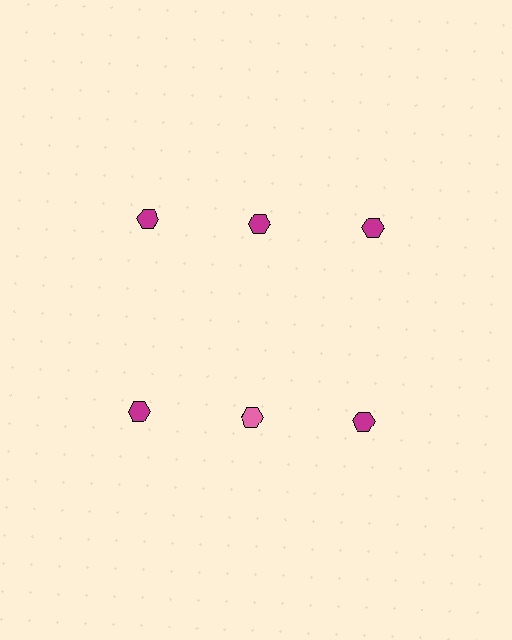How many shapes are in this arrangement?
There are 6 shapes arranged in a grid pattern.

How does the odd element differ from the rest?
It has a different color: pink instead of magenta.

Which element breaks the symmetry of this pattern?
The pink hexagon in the second row, second from left column breaks the symmetry. All other shapes are magenta hexagons.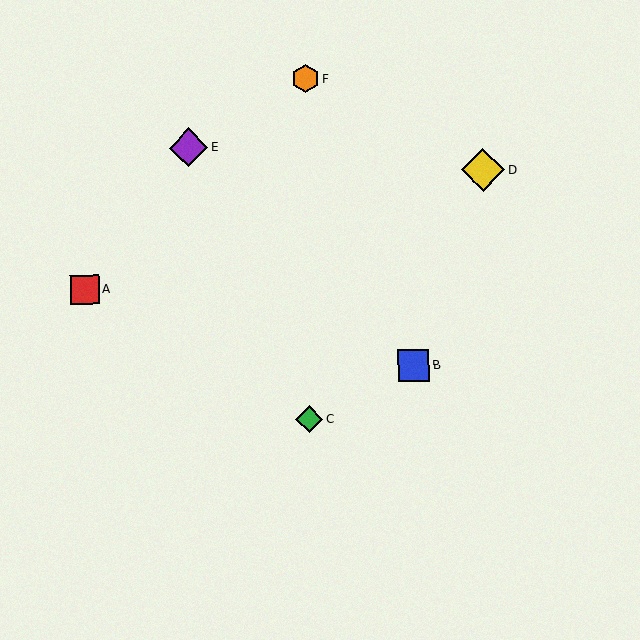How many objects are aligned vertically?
2 objects (C, F) are aligned vertically.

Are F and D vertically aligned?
No, F is at x≈306 and D is at x≈483.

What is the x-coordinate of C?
Object C is at x≈309.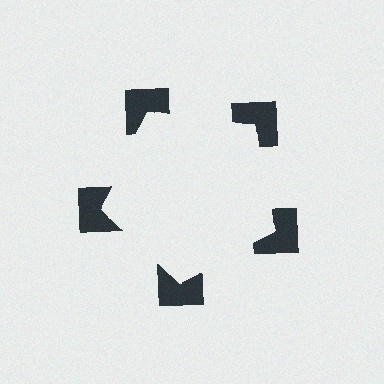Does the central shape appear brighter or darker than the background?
It typically appears slightly brighter than the background, even though no actual brightness change is drawn.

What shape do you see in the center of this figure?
An illusory pentagon — its edges are inferred from the aligned wedge cuts in the notched squares, not physically drawn.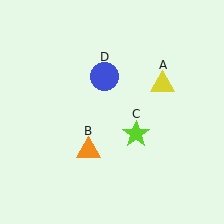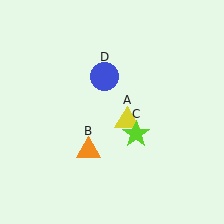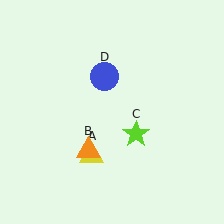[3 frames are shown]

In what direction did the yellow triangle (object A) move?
The yellow triangle (object A) moved down and to the left.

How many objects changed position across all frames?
1 object changed position: yellow triangle (object A).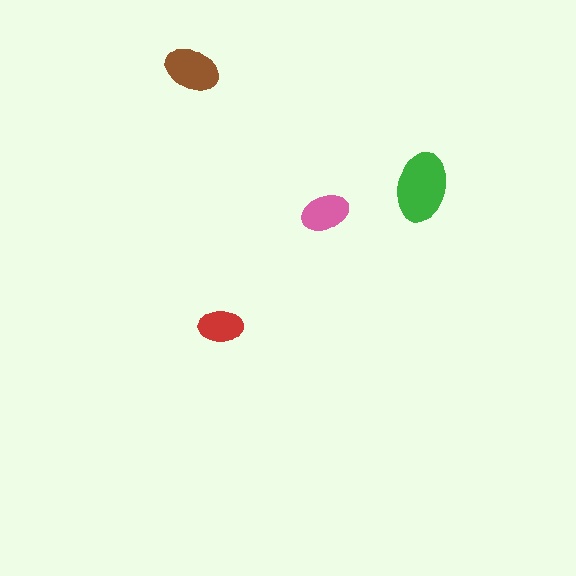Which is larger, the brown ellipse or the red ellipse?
The brown one.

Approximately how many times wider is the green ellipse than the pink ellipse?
About 1.5 times wider.